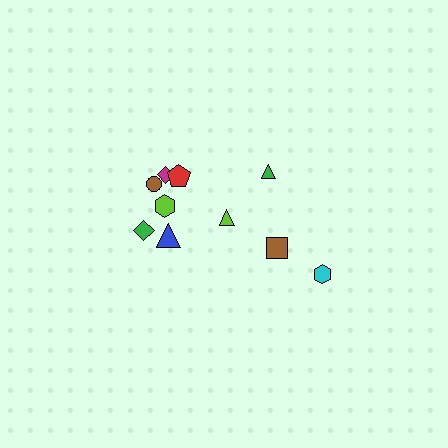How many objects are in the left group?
There are 7 objects.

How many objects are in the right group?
There are 3 objects.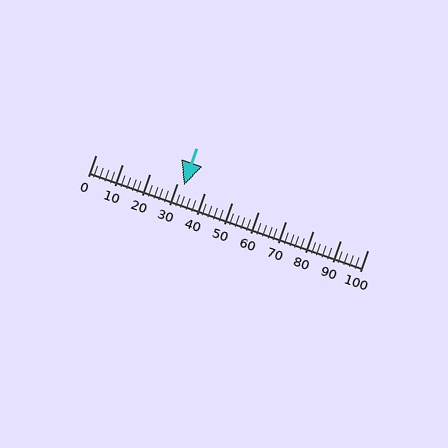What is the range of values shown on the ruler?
The ruler shows values from 0 to 100.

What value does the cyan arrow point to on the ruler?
The cyan arrow points to approximately 32.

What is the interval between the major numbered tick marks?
The major tick marks are spaced 10 units apart.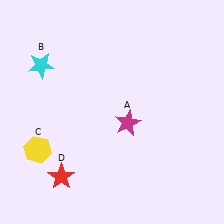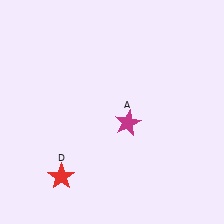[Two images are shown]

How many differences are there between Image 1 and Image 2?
There are 2 differences between the two images.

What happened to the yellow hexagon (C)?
The yellow hexagon (C) was removed in Image 2. It was in the bottom-left area of Image 1.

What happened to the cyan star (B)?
The cyan star (B) was removed in Image 2. It was in the top-left area of Image 1.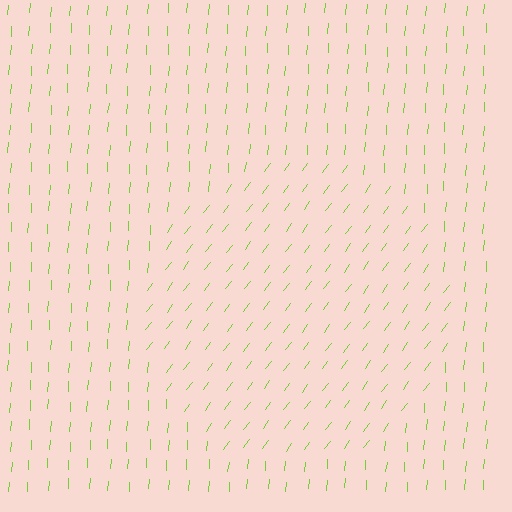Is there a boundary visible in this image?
Yes, there is a texture boundary formed by a change in line orientation.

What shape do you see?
I see a circle.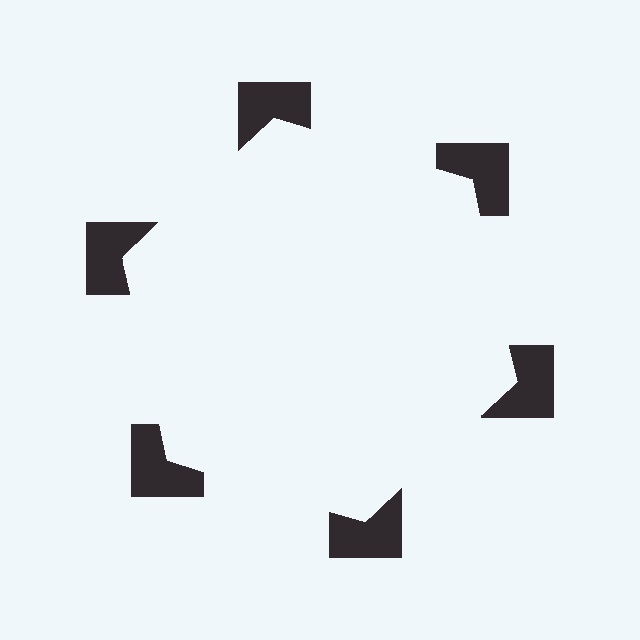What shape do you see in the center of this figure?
An illusory hexagon — its edges are inferred from the aligned wedge cuts in the notched squares, not physically drawn.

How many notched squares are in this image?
There are 6 — one at each vertex of the illusory hexagon.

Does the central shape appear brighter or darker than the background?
It typically appears slightly brighter than the background, even though no actual brightness change is drawn.